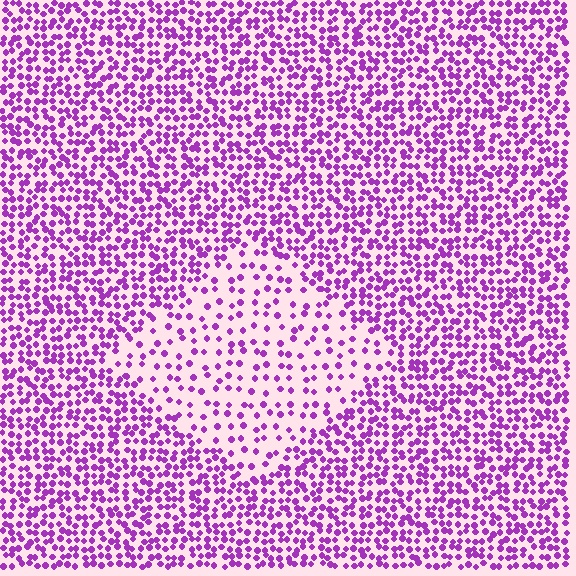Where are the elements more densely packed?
The elements are more densely packed outside the diamond boundary.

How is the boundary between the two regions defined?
The boundary is defined by a change in element density (approximately 2.3x ratio). All elements are the same color, size, and shape.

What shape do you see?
I see a diamond.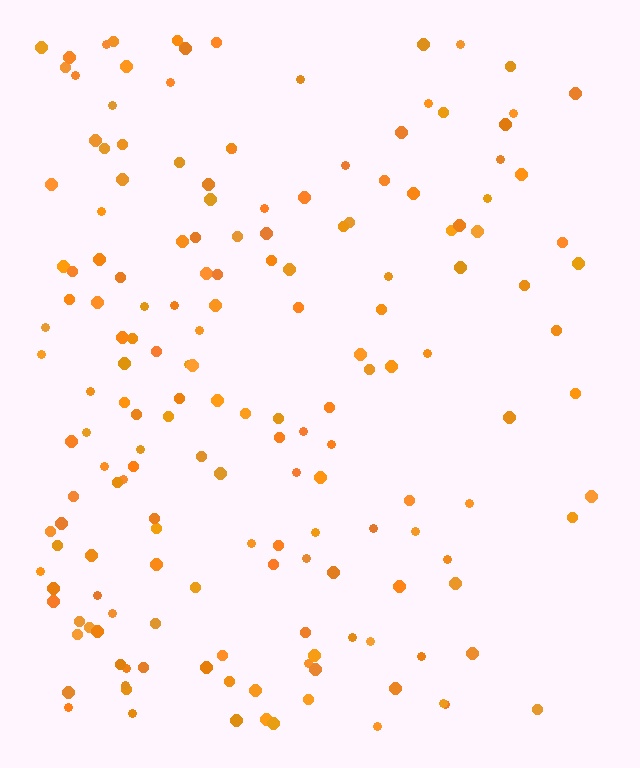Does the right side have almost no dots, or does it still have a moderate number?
Still a moderate number, just noticeably fewer than the left.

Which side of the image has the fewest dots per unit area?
The right.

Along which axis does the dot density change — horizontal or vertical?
Horizontal.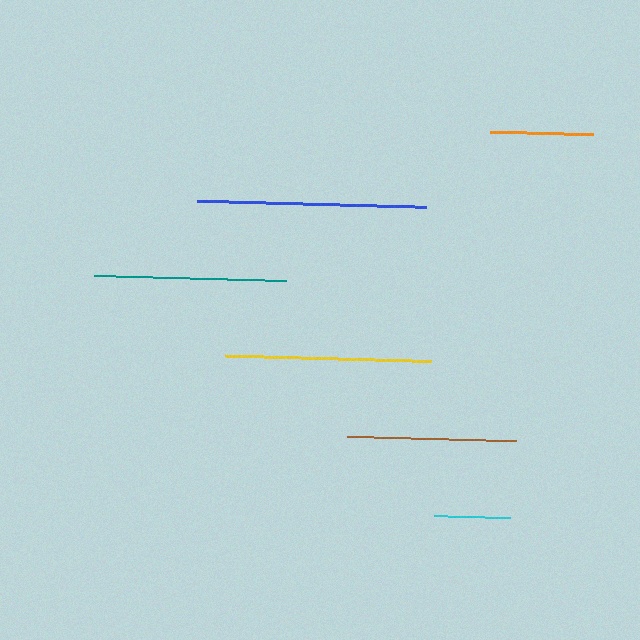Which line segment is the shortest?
The cyan line is the shortest at approximately 76 pixels.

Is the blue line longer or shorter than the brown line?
The blue line is longer than the brown line.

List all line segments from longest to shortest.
From longest to shortest: blue, yellow, teal, brown, orange, cyan.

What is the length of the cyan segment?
The cyan segment is approximately 76 pixels long.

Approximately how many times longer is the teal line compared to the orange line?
The teal line is approximately 1.9 times the length of the orange line.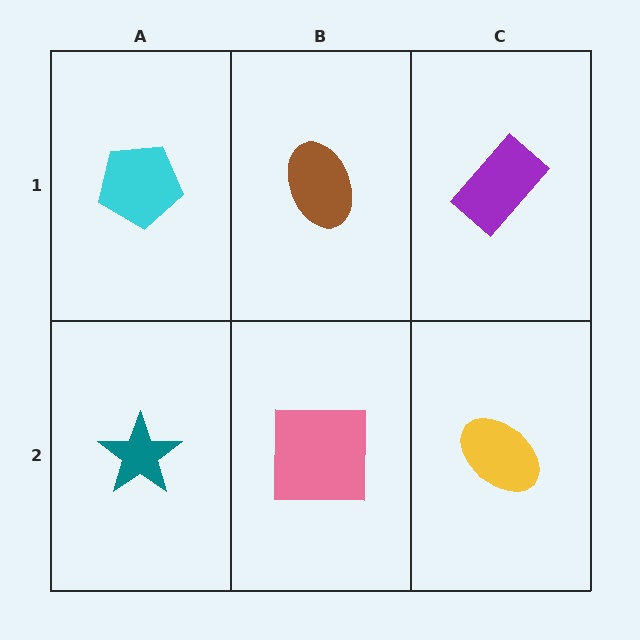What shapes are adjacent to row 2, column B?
A brown ellipse (row 1, column B), a teal star (row 2, column A), a yellow ellipse (row 2, column C).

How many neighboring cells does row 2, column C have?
2.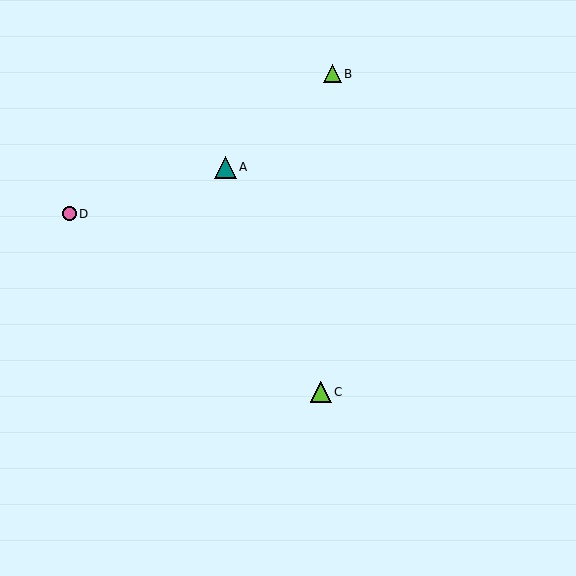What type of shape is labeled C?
Shape C is a lime triangle.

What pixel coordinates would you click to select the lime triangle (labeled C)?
Click at (321, 392) to select the lime triangle C.